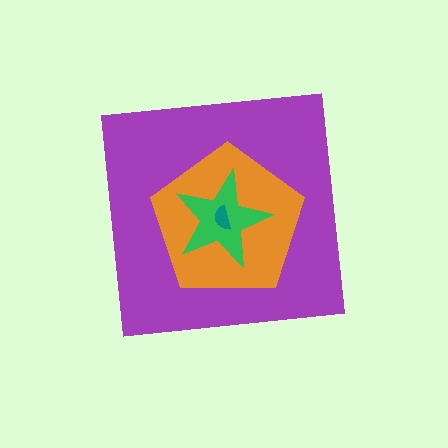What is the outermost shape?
The purple square.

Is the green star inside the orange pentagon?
Yes.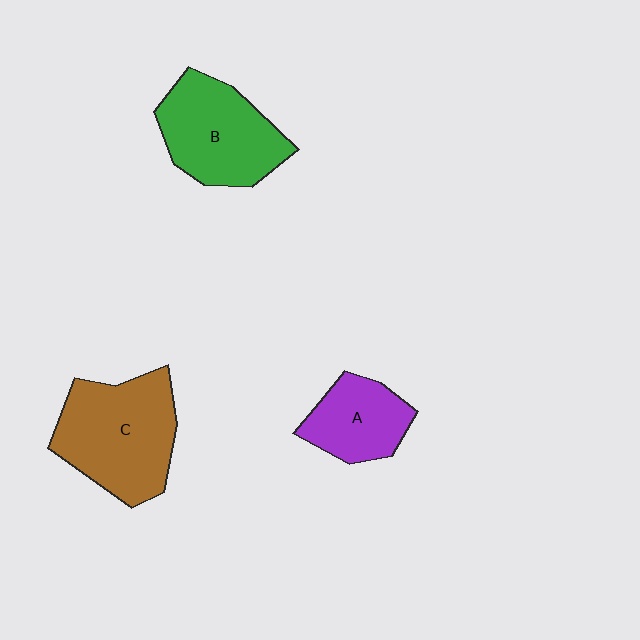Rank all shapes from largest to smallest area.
From largest to smallest: C (brown), B (green), A (purple).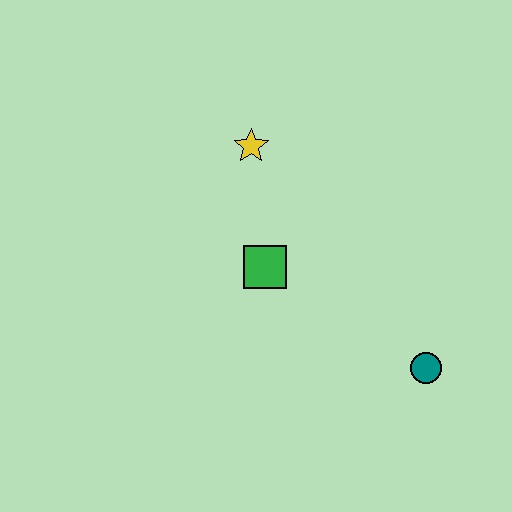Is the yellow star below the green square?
No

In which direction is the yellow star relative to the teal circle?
The yellow star is above the teal circle.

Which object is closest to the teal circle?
The green square is closest to the teal circle.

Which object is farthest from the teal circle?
The yellow star is farthest from the teal circle.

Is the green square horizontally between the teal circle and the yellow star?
Yes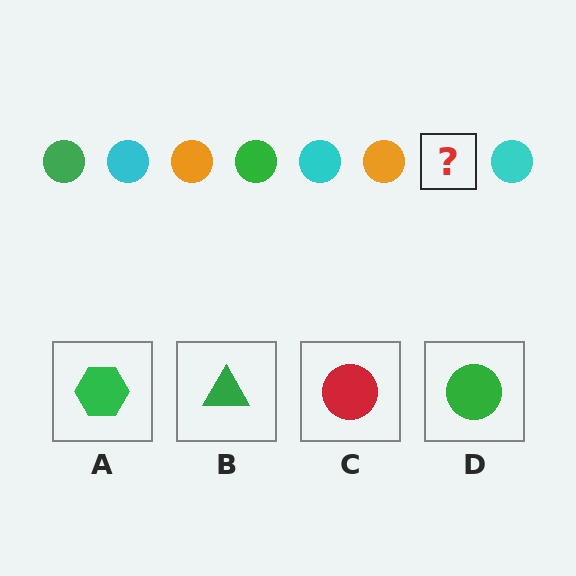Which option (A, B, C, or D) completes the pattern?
D.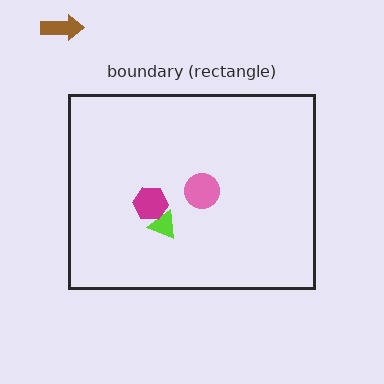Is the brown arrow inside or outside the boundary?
Outside.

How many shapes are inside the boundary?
3 inside, 1 outside.